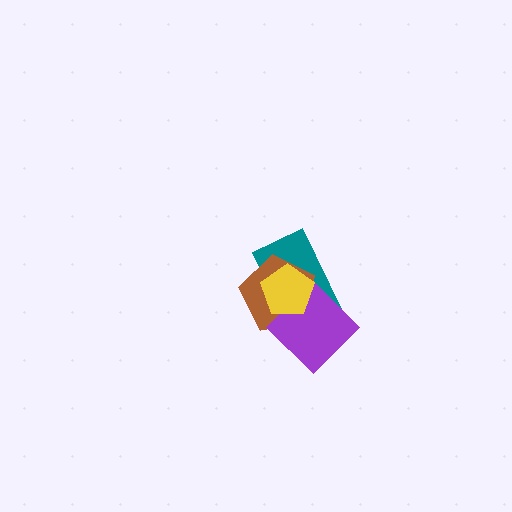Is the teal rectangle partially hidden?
Yes, it is partially covered by another shape.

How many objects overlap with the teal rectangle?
3 objects overlap with the teal rectangle.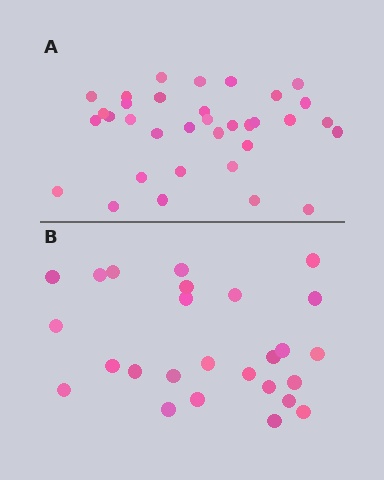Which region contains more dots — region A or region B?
Region A (the top region) has more dots.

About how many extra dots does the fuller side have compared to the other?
Region A has roughly 8 or so more dots than region B.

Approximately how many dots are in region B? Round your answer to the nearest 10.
About 30 dots. (The exact count is 26, which rounds to 30.)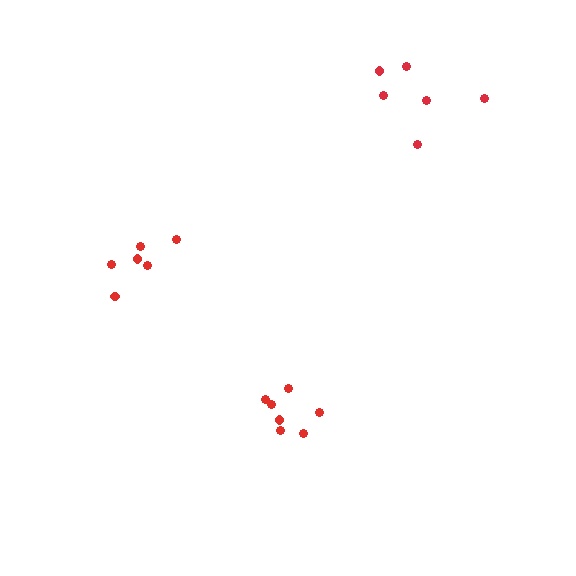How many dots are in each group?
Group 1: 6 dots, Group 2: 6 dots, Group 3: 7 dots (19 total).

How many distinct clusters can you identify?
There are 3 distinct clusters.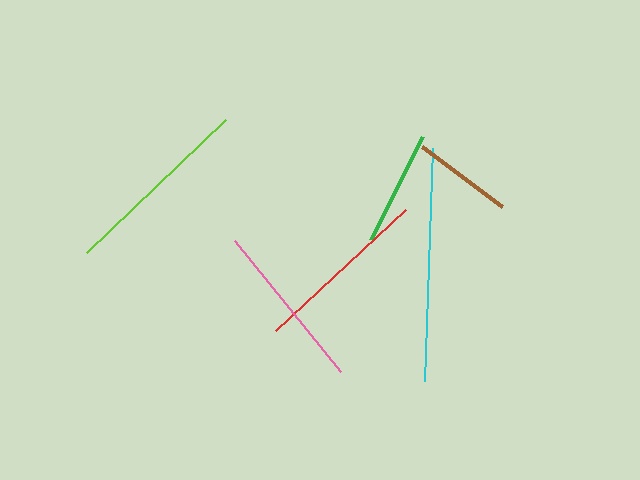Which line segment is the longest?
The cyan line is the longest at approximately 233 pixels.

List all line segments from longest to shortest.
From longest to shortest: cyan, lime, red, pink, green, brown.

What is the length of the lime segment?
The lime segment is approximately 193 pixels long.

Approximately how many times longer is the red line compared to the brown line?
The red line is approximately 1.8 times the length of the brown line.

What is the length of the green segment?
The green segment is approximately 115 pixels long.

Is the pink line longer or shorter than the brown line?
The pink line is longer than the brown line.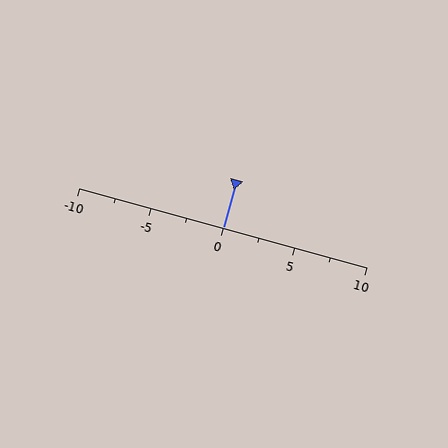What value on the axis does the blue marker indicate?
The marker indicates approximately 0.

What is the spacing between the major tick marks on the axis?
The major ticks are spaced 5 apart.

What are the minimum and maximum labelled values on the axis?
The axis runs from -10 to 10.